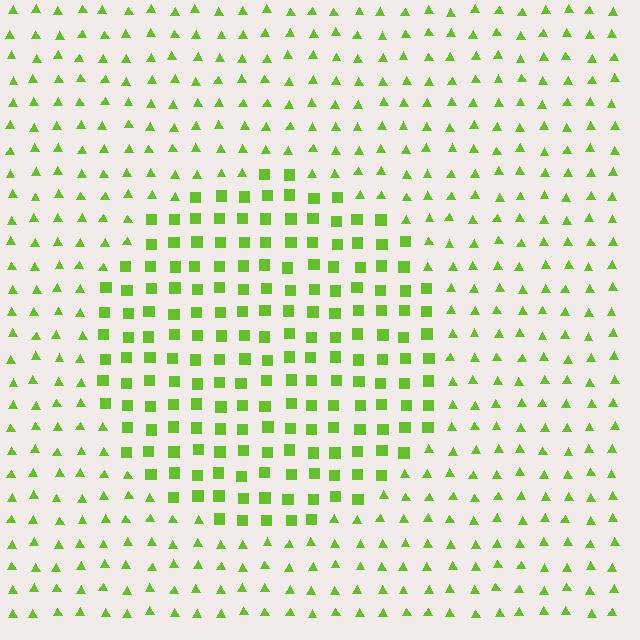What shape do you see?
I see a circle.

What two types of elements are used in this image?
The image uses squares inside the circle region and triangles outside it.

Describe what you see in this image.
The image is filled with small lime elements arranged in a uniform grid. A circle-shaped region contains squares, while the surrounding area contains triangles. The boundary is defined purely by the change in element shape.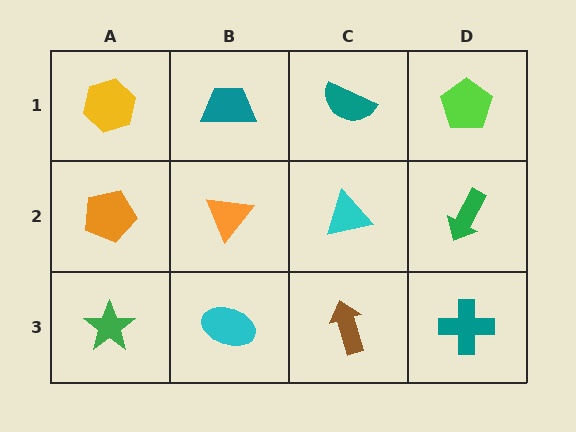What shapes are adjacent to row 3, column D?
A green arrow (row 2, column D), a brown arrow (row 3, column C).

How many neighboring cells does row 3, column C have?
3.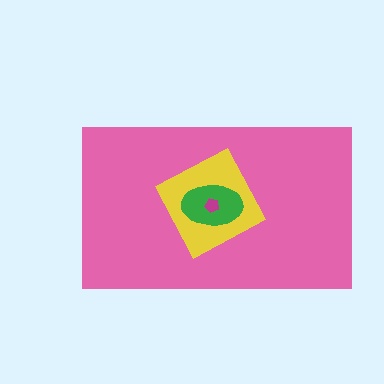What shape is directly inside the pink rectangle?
The yellow diamond.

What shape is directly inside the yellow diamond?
The green ellipse.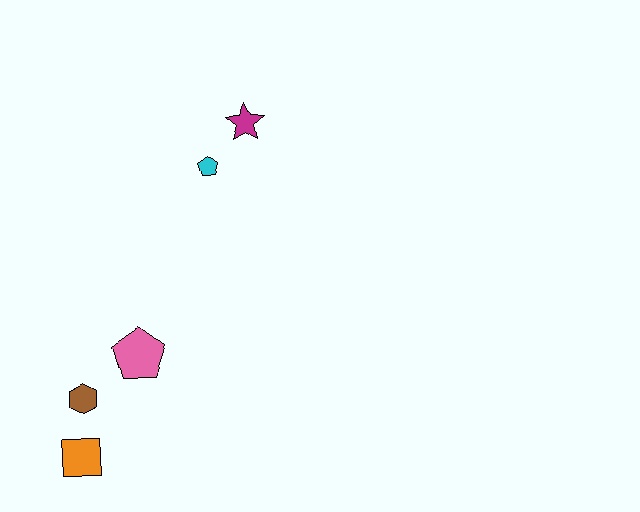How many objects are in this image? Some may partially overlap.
There are 5 objects.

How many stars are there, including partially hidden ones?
There is 1 star.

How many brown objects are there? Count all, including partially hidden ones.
There is 1 brown object.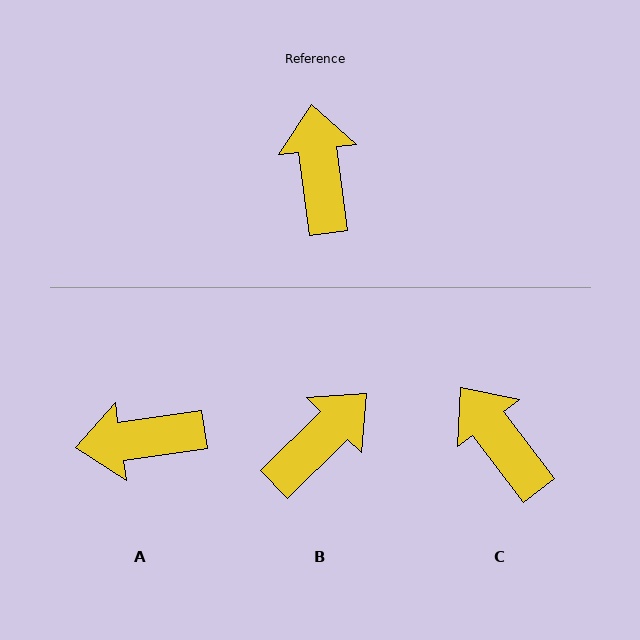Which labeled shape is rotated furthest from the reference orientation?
A, about 91 degrees away.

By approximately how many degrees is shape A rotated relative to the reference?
Approximately 91 degrees counter-clockwise.